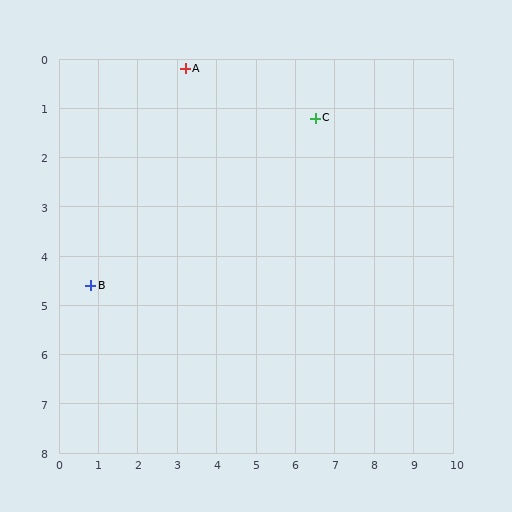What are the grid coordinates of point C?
Point C is at approximately (6.5, 1.2).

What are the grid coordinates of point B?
Point B is at approximately (0.8, 4.6).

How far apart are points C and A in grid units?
Points C and A are about 3.4 grid units apart.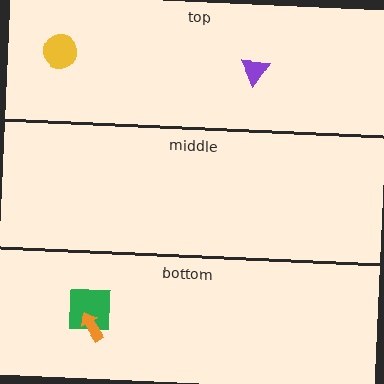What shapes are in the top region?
The purple triangle, the yellow circle.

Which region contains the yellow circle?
The top region.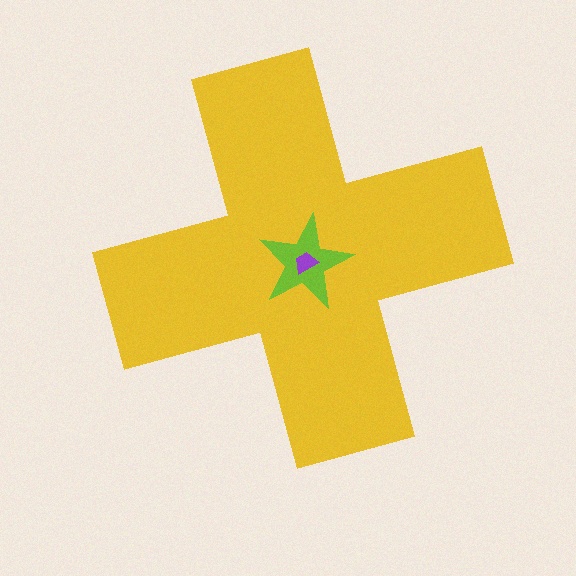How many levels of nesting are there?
3.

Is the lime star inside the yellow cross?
Yes.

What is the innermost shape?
The purple trapezoid.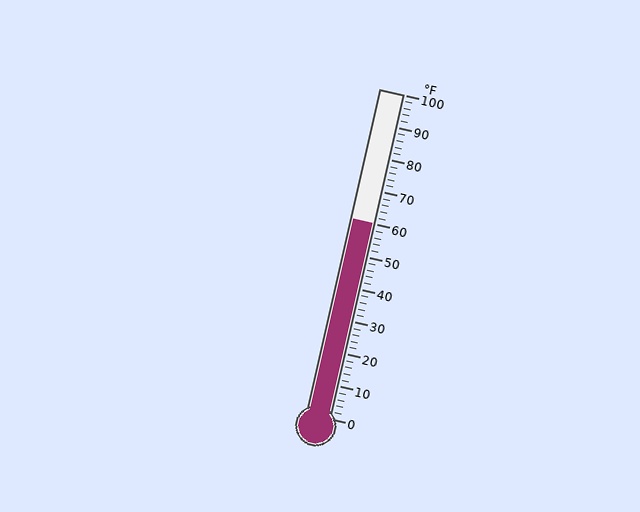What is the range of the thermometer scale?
The thermometer scale ranges from 0°F to 100°F.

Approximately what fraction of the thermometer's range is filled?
The thermometer is filled to approximately 60% of its range.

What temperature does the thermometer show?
The thermometer shows approximately 60°F.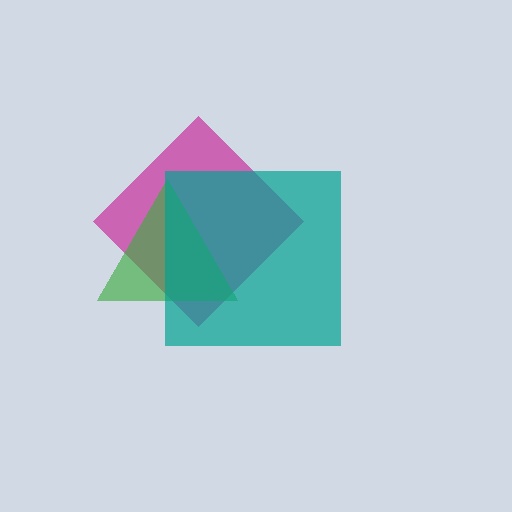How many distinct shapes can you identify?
There are 3 distinct shapes: a magenta diamond, a green triangle, a teal square.